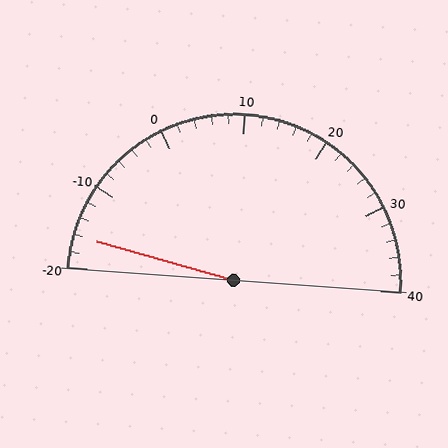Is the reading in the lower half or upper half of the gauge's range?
The reading is in the lower half of the range (-20 to 40).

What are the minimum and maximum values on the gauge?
The gauge ranges from -20 to 40.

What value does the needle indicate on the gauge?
The needle indicates approximately -16.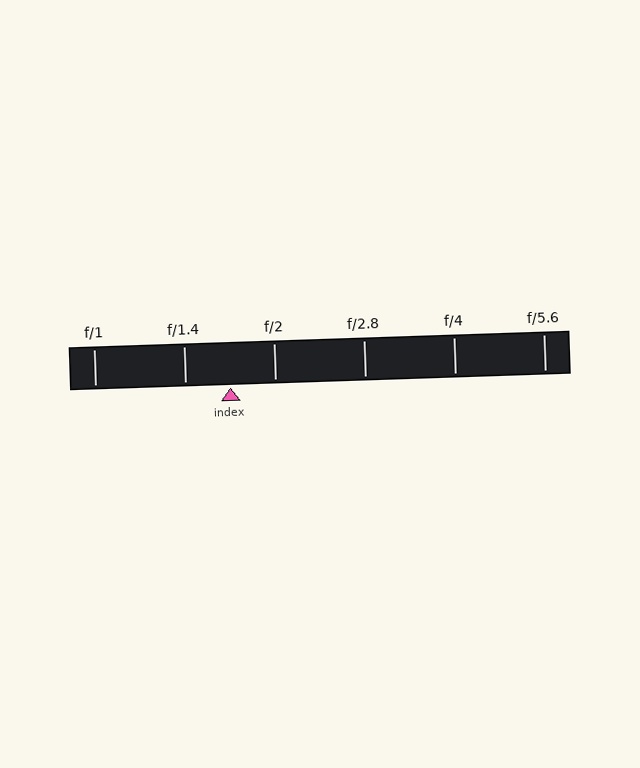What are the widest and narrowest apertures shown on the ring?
The widest aperture shown is f/1 and the narrowest is f/5.6.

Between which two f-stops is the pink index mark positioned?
The index mark is between f/1.4 and f/2.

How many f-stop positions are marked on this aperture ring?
There are 6 f-stop positions marked.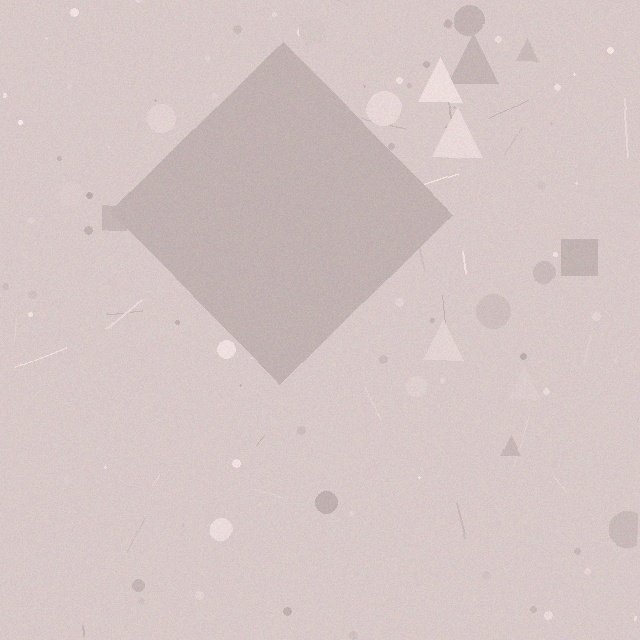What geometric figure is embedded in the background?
A diamond is embedded in the background.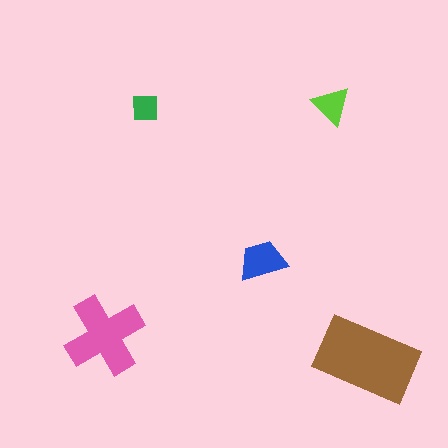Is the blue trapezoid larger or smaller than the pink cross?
Smaller.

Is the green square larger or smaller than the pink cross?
Smaller.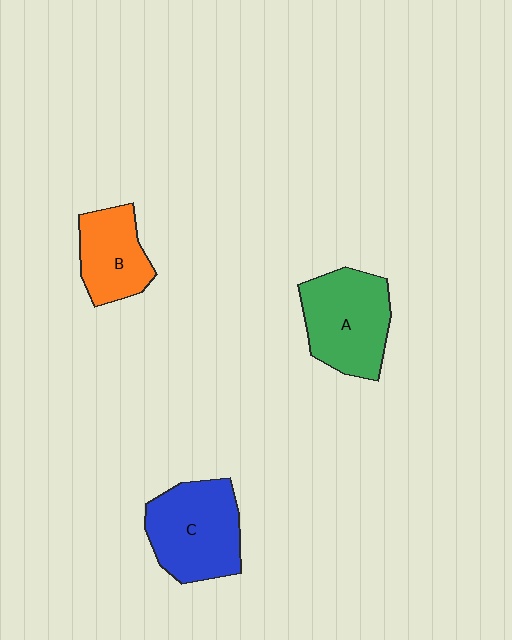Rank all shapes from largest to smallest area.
From largest to smallest: C (blue), A (green), B (orange).